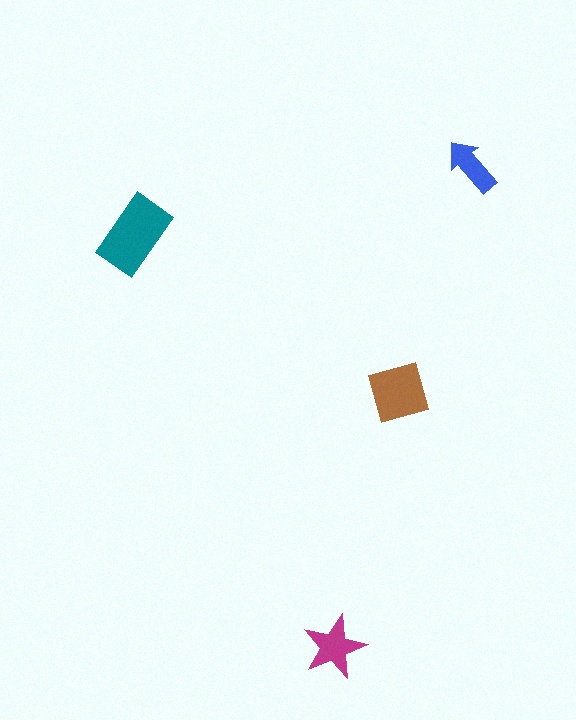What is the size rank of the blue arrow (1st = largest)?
4th.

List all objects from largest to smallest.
The teal rectangle, the brown square, the magenta star, the blue arrow.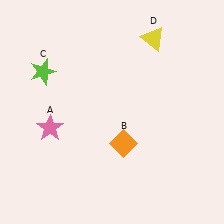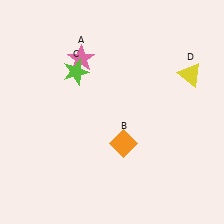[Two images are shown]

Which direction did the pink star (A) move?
The pink star (A) moved up.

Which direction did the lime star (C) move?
The lime star (C) moved right.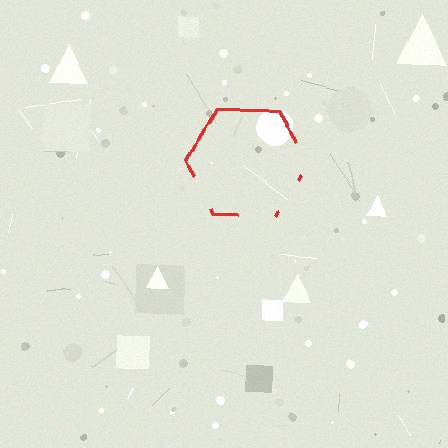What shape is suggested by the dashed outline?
The dashed outline suggests a hexagon.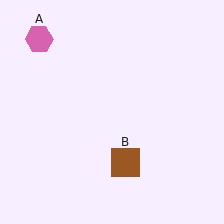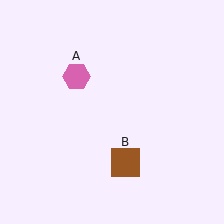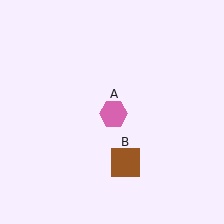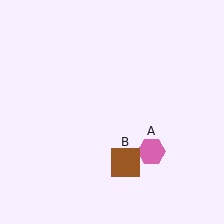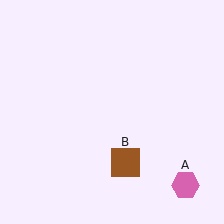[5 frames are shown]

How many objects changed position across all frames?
1 object changed position: pink hexagon (object A).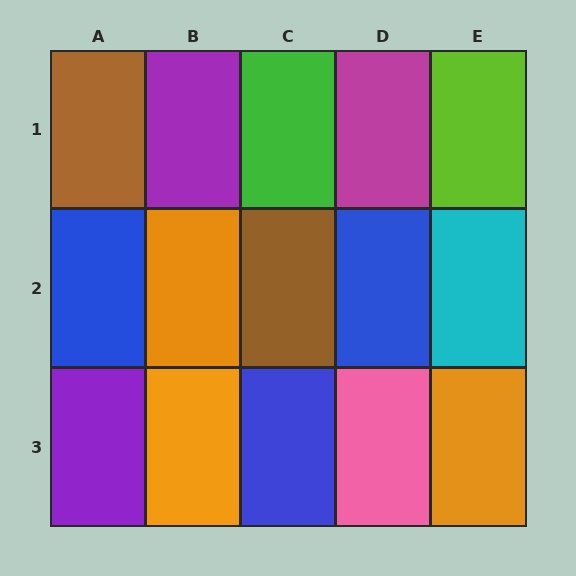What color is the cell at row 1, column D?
Magenta.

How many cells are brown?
2 cells are brown.